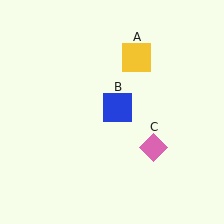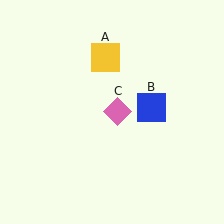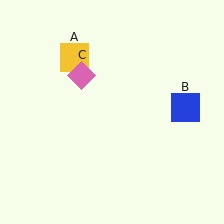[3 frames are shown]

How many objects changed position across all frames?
3 objects changed position: yellow square (object A), blue square (object B), pink diamond (object C).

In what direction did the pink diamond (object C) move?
The pink diamond (object C) moved up and to the left.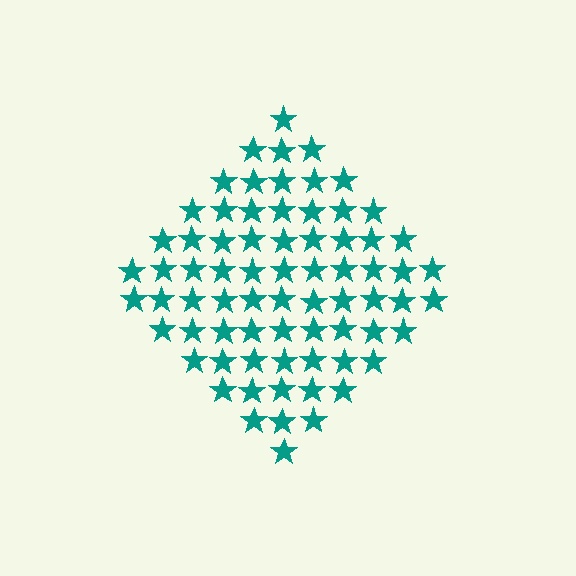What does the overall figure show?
The overall figure shows a diamond.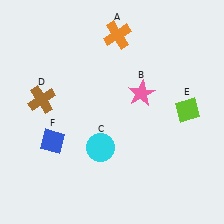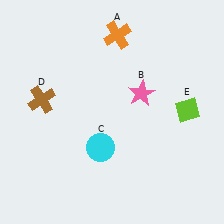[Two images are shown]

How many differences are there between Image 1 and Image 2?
There is 1 difference between the two images.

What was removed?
The blue diamond (F) was removed in Image 2.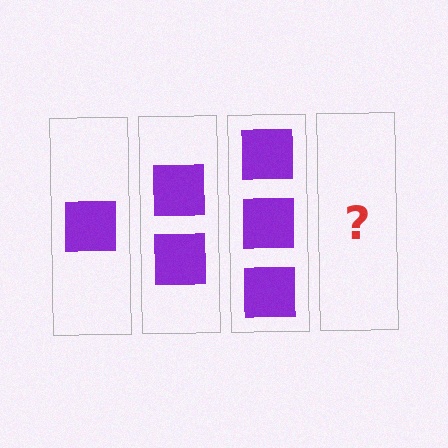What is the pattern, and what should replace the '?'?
The pattern is that each step adds one more square. The '?' should be 4 squares.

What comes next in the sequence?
The next element should be 4 squares.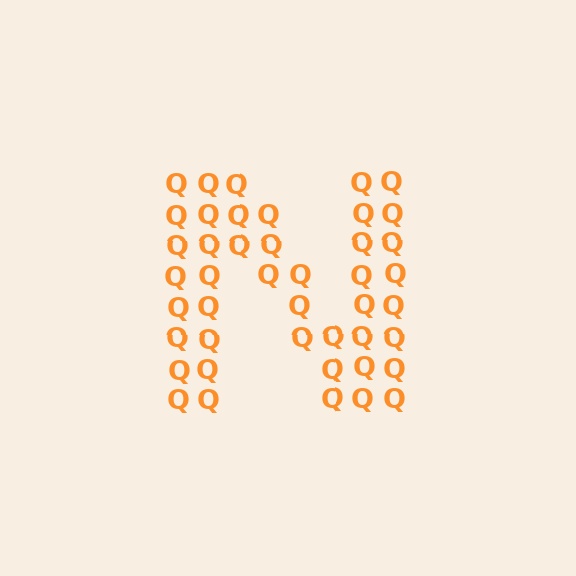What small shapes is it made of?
It is made of small letter Q's.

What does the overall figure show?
The overall figure shows the letter N.